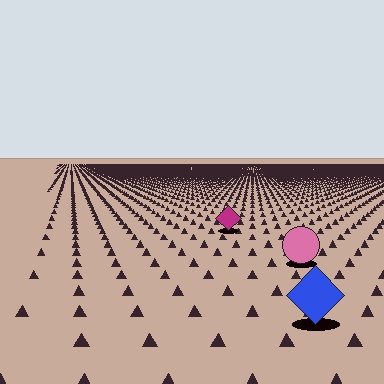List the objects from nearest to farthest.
From nearest to farthest: the blue diamond, the pink circle, the magenta diamond.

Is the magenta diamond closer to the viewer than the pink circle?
No. The pink circle is closer — you can tell from the texture gradient: the ground texture is coarser near it.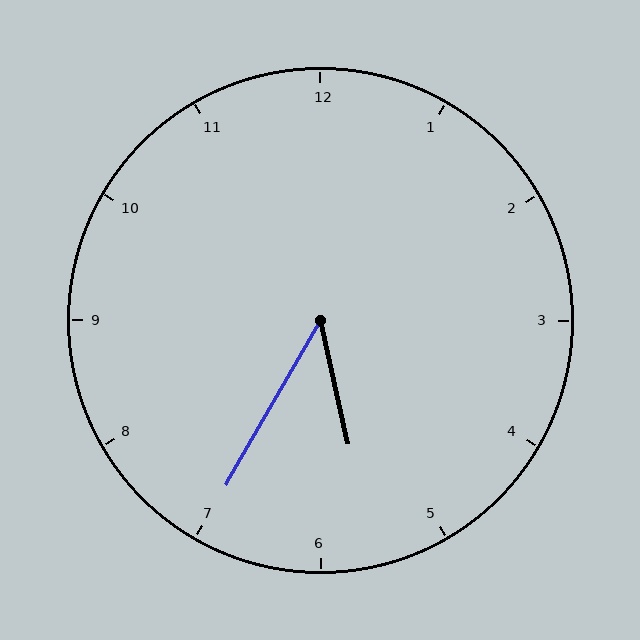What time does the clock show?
5:35.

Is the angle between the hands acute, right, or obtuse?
It is acute.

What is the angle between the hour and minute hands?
Approximately 42 degrees.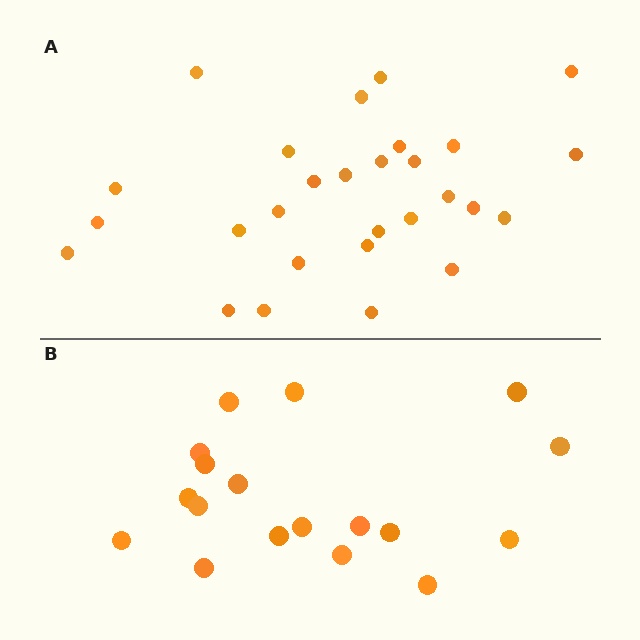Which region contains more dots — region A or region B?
Region A (the top region) has more dots.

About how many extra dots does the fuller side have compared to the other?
Region A has roughly 10 or so more dots than region B.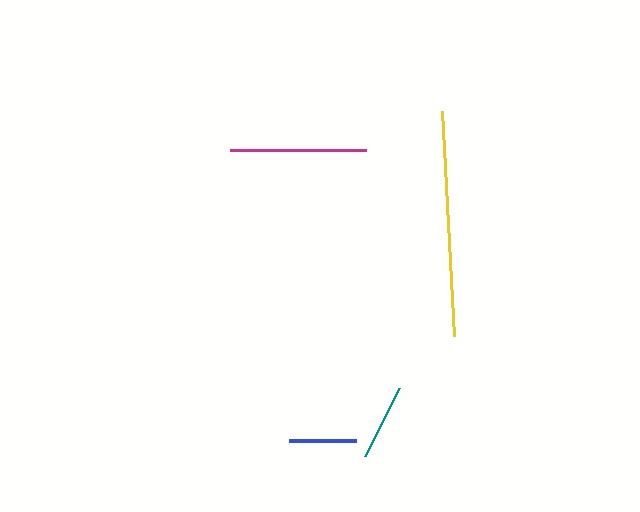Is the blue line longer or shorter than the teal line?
The teal line is longer than the blue line.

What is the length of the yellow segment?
The yellow segment is approximately 226 pixels long.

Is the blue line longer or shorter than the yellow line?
The yellow line is longer than the blue line.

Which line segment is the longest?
The yellow line is the longest at approximately 226 pixels.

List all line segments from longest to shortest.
From longest to shortest: yellow, magenta, teal, blue.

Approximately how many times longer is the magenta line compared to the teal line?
The magenta line is approximately 1.8 times the length of the teal line.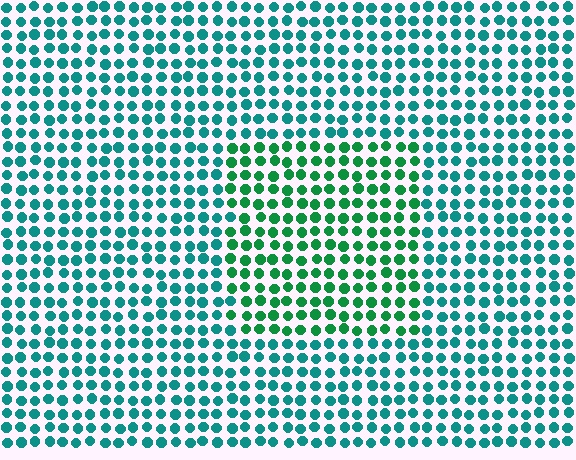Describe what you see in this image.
The image is filled with small teal elements in a uniform arrangement. A rectangle-shaped region is visible where the elements are tinted to a slightly different hue, forming a subtle color boundary.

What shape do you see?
I see a rectangle.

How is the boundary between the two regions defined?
The boundary is defined purely by a slight shift in hue (about 34 degrees). Spacing, size, and orientation are identical on both sides.